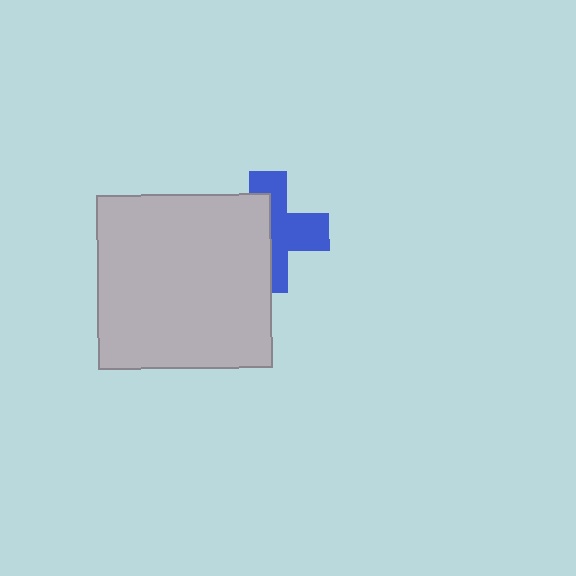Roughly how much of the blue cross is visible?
About half of it is visible (roughly 52%).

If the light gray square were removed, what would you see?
You would see the complete blue cross.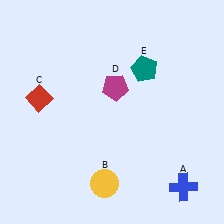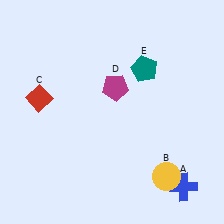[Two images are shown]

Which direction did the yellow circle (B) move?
The yellow circle (B) moved right.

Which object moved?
The yellow circle (B) moved right.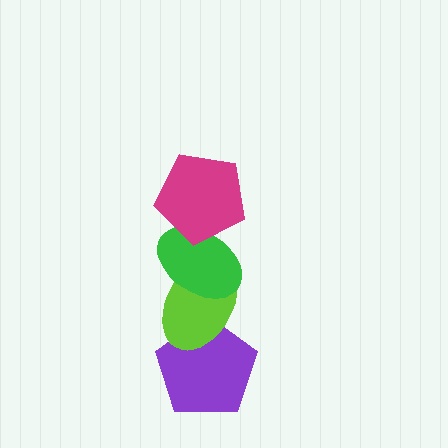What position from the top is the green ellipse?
The green ellipse is 2nd from the top.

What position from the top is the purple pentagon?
The purple pentagon is 4th from the top.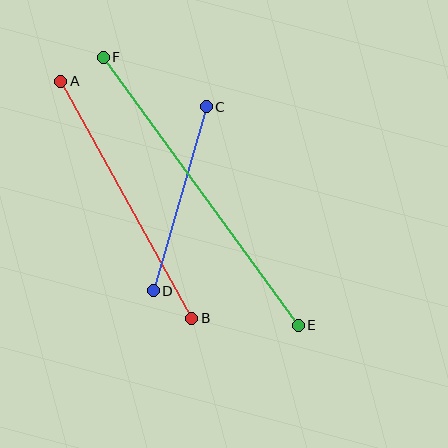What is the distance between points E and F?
The distance is approximately 332 pixels.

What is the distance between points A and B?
The distance is approximately 271 pixels.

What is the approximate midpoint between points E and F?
The midpoint is at approximately (201, 191) pixels.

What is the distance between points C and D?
The distance is approximately 191 pixels.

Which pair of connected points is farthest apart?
Points E and F are farthest apart.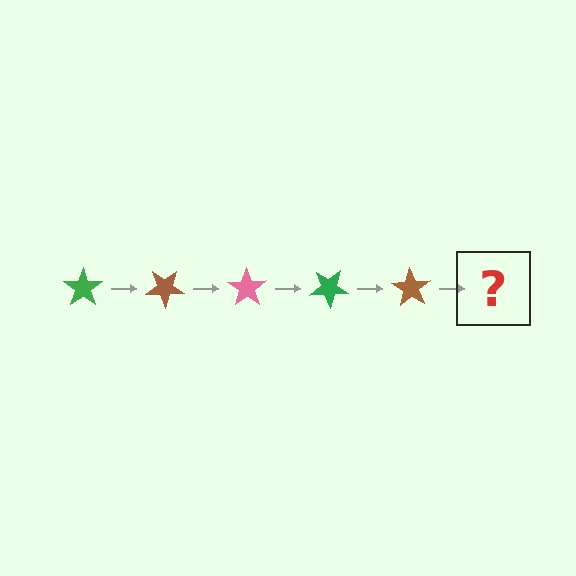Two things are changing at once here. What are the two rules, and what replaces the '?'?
The two rules are that it rotates 35 degrees each step and the color cycles through green, brown, and pink. The '?' should be a pink star, rotated 175 degrees from the start.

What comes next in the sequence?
The next element should be a pink star, rotated 175 degrees from the start.